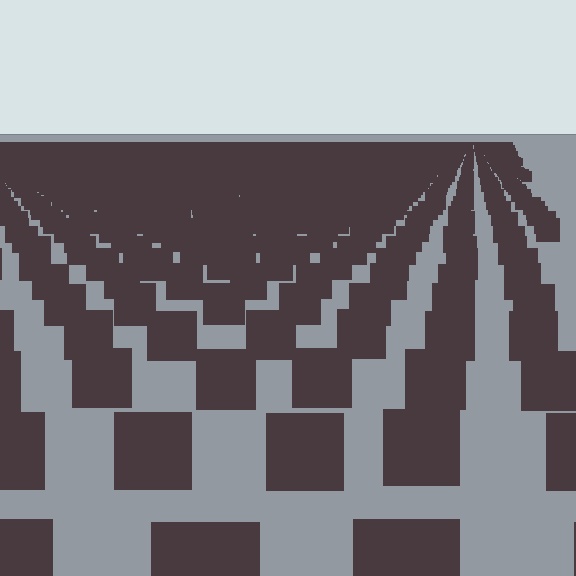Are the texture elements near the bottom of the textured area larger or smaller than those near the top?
Larger. Near the bottom, elements are closer to the viewer and appear at a bigger on-screen size.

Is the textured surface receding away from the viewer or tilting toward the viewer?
The surface is receding away from the viewer. Texture elements get smaller and denser toward the top.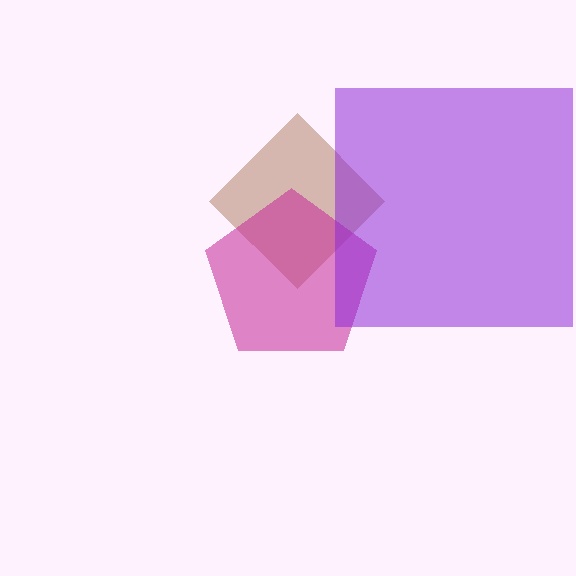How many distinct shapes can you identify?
There are 3 distinct shapes: a brown diamond, a magenta pentagon, a purple square.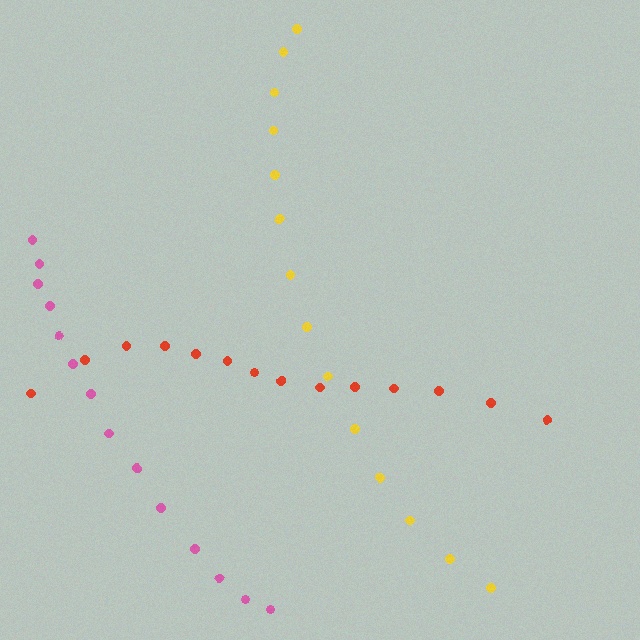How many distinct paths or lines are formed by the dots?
There are 3 distinct paths.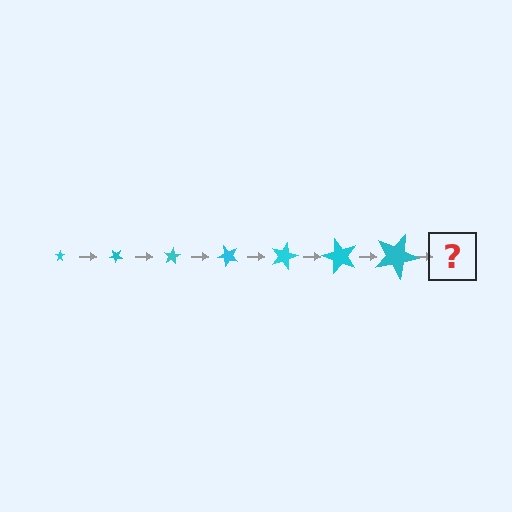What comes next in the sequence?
The next element should be a star, larger than the previous one and rotated 280 degrees from the start.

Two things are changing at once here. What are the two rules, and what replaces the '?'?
The two rules are that the star grows larger each step and it rotates 40 degrees each step. The '?' should be a star, larger than the previous one and rotated 280 degrees from the start.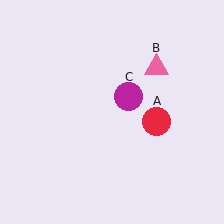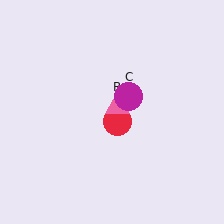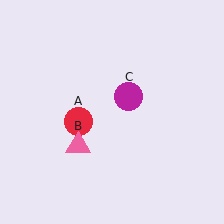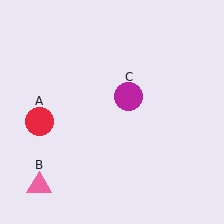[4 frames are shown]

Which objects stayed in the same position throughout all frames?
Magenta circle (object C) remained stationary.